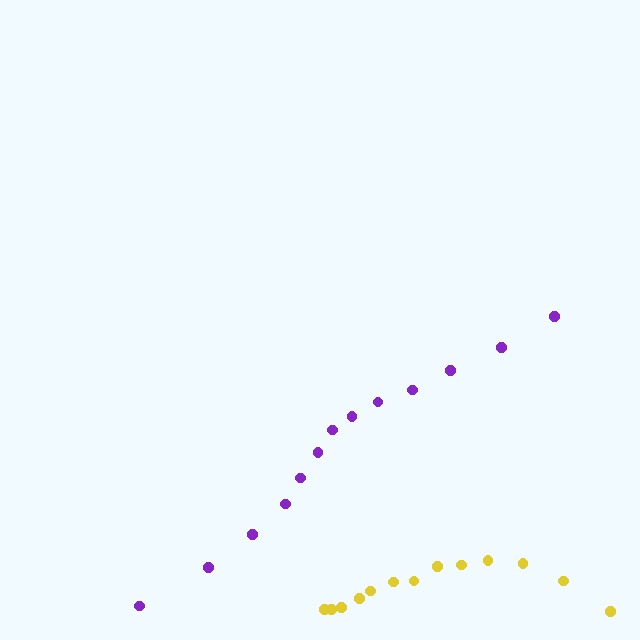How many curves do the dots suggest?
There are 2 distinct paths.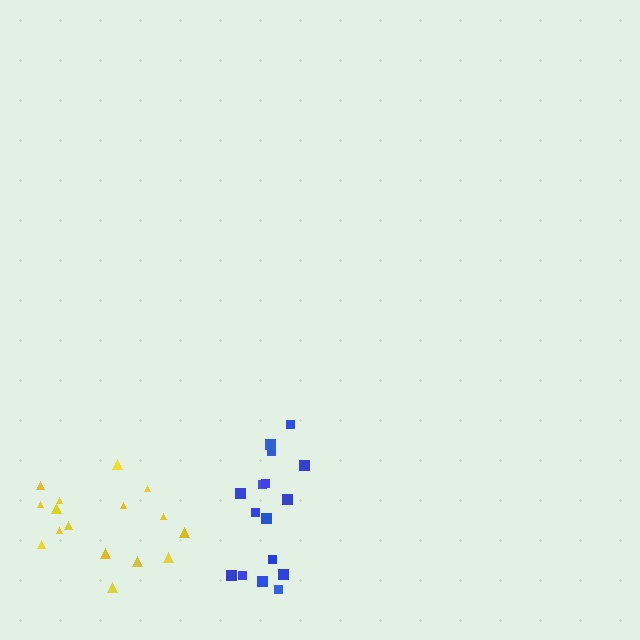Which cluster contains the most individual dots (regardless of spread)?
Blue (16).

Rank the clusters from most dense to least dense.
blue, yellow.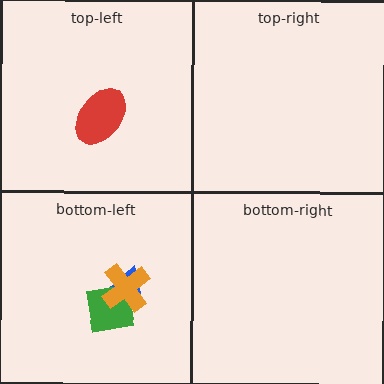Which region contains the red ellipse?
The top-left region.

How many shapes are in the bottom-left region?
3.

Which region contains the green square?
The bottom-left region.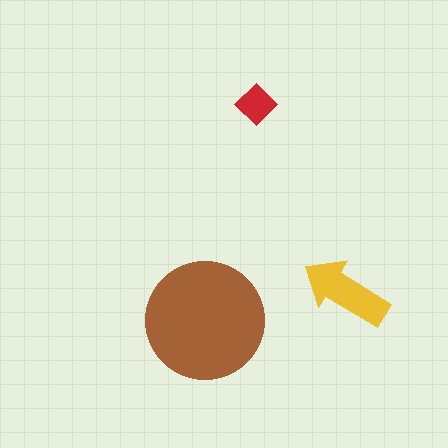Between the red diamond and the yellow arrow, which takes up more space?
The yellow arrow.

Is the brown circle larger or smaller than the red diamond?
Larger.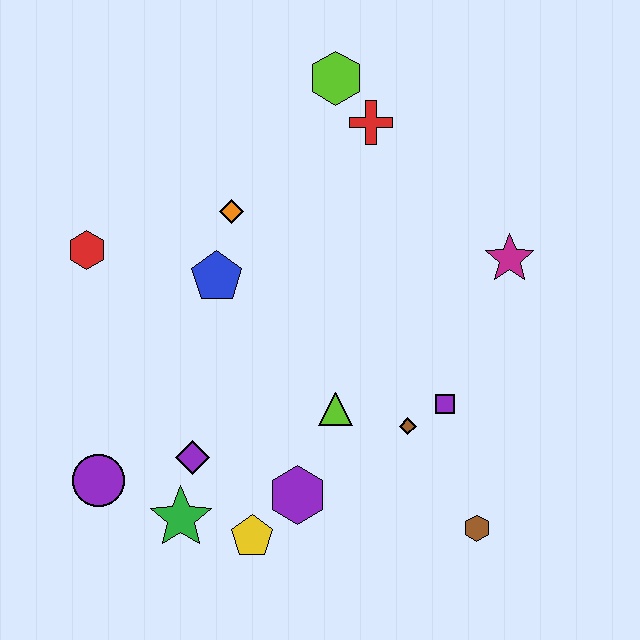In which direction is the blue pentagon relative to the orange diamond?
The blue pentagon is below the orange diamond.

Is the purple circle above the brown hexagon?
Yes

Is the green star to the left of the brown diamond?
Yes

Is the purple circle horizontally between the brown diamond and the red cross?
No